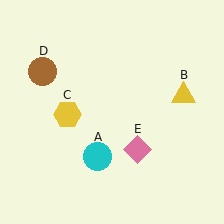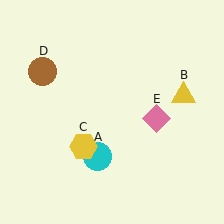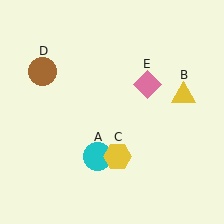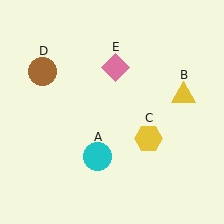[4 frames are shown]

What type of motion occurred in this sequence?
The yellow hexagon (object C), pink diamond (object E) rotated counterclockwise around the center of the scene.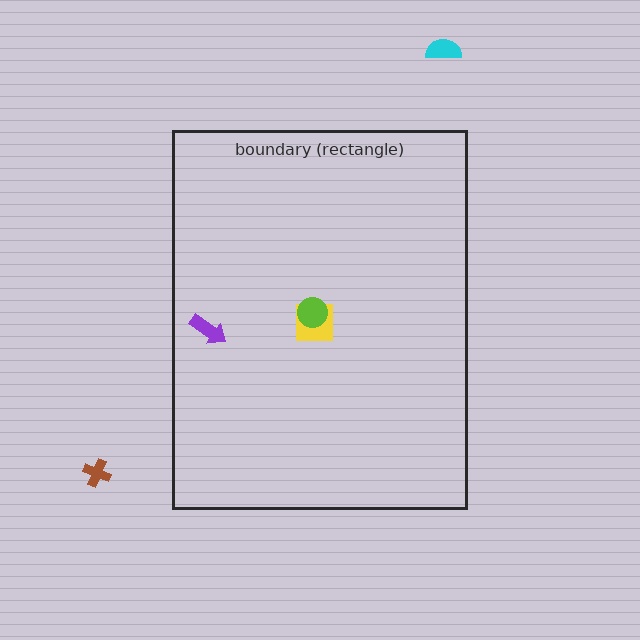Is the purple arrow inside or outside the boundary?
Inside.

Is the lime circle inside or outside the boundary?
Inside.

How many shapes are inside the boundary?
3 inside, 2 outside.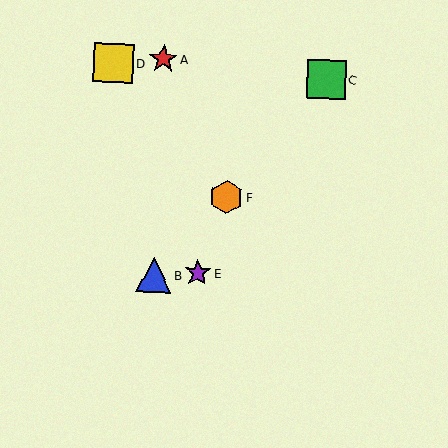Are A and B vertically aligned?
Yes, both are at x≈163.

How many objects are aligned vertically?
2 objects (A, B) are aligned vertically.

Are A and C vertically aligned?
No, A is at x≈163 and C is at x≈326.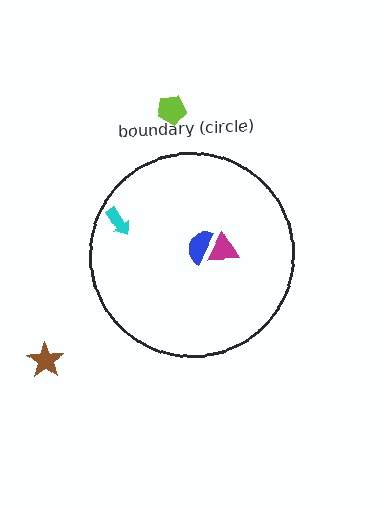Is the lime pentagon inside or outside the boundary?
Outside.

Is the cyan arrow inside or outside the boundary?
Inside.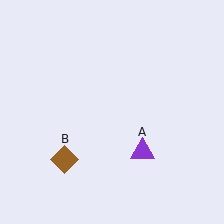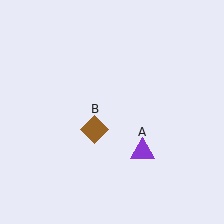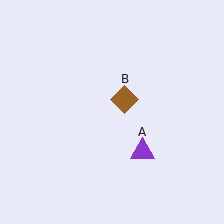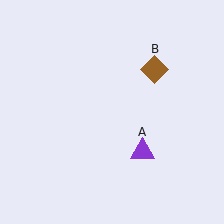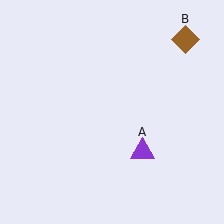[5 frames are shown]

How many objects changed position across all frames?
1 object changed position: brown diamond (object B).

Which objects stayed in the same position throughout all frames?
Purple triangle (object A) remained stationary.